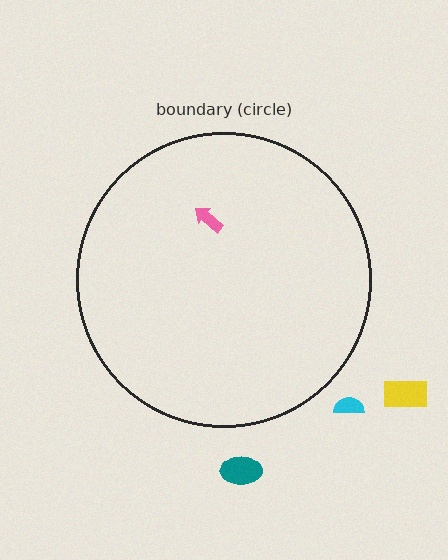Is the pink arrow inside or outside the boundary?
Inside.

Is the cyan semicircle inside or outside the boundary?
Outside.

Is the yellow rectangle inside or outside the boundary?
Outside.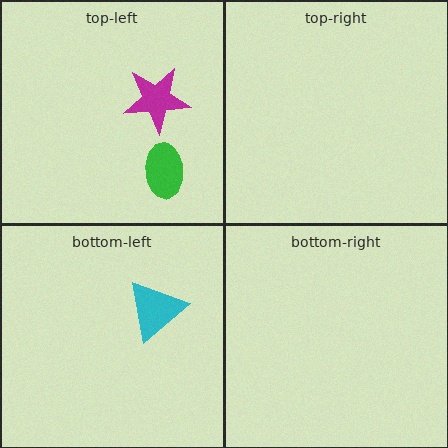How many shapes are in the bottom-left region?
1.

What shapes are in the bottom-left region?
The cyan triangle.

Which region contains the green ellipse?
The top-left region.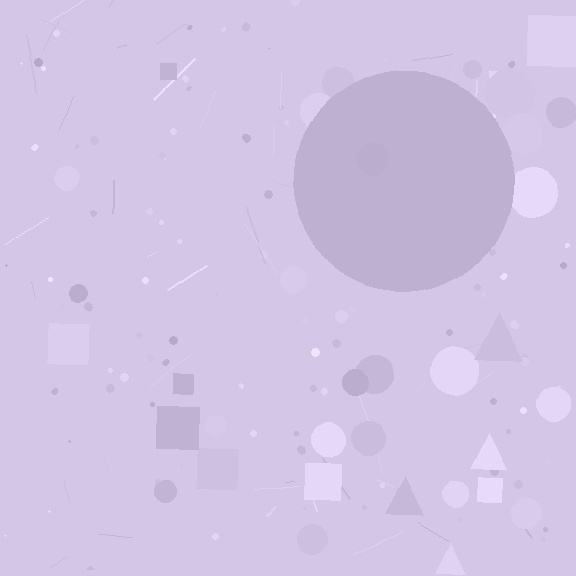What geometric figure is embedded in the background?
A circle is embedded in the background.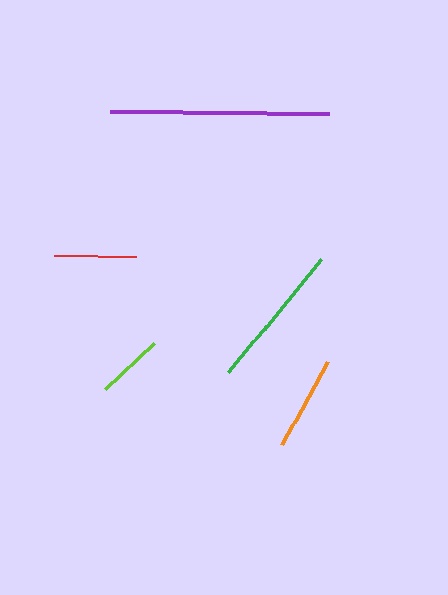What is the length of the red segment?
The red segment is approximately 82 pixels long.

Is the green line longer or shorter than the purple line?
The purple line is longer than the green line.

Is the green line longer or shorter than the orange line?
The green line is longer than the orange line.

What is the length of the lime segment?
The lime segment is approximately 68 pixels long.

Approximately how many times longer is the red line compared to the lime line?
The red line is approximately 1.2 times the length of the lime line.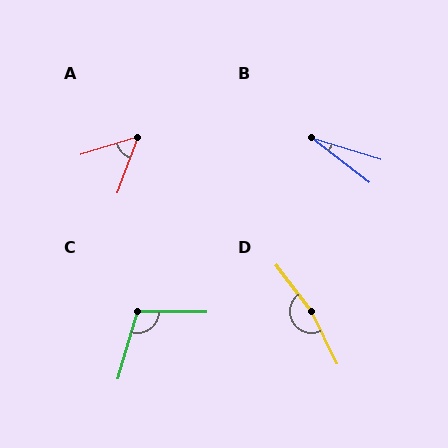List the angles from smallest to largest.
B (21°), A (53°), C (106°), D (169°).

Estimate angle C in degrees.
Approximately 106 degrees.